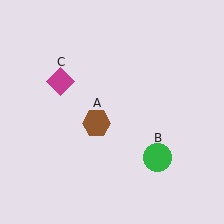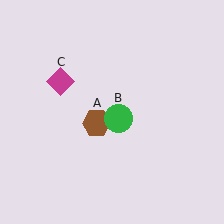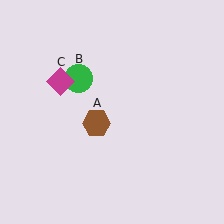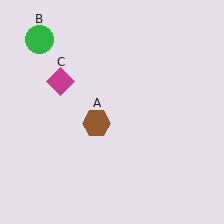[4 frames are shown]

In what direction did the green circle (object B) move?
The green circle (object B) moved up and to the left.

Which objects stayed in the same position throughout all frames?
Brown hexagon (object A) and magenta diamond (object C) remained stationary.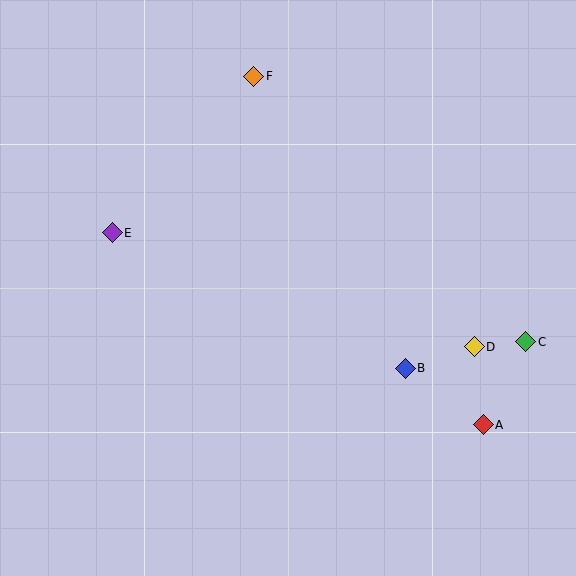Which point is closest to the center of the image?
Point B at (405, 368) is closest to the center.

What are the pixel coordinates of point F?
Point F is at (254, 76).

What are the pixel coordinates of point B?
Point B is at (405, 368).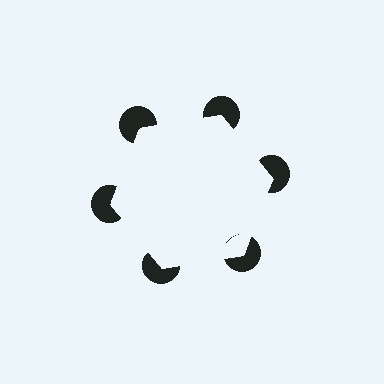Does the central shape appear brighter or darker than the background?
It typically appears slightly brighter than the background, even though no actual brightness change is drawn.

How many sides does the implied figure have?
6 sides.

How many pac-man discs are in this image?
There are 6 — one at each vertex of the illusory hexagon.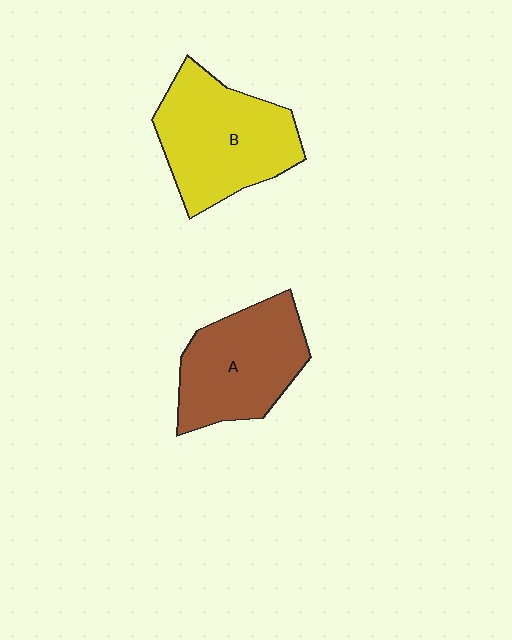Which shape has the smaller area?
Shape A (brown).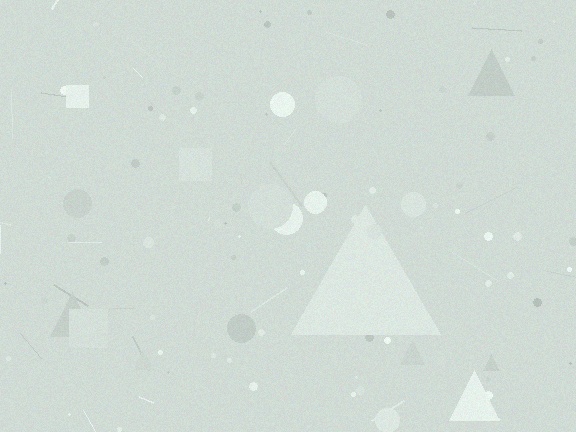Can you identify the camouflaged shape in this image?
The camouflaged shape is a triangle.